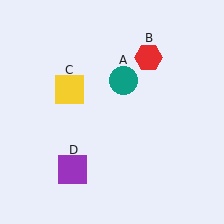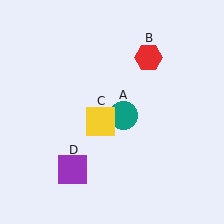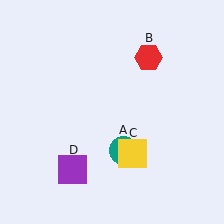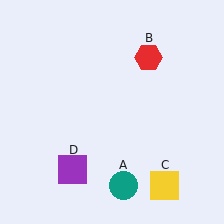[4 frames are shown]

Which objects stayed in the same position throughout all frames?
Red hexagon (object B) and purple square (object D) remained stationary.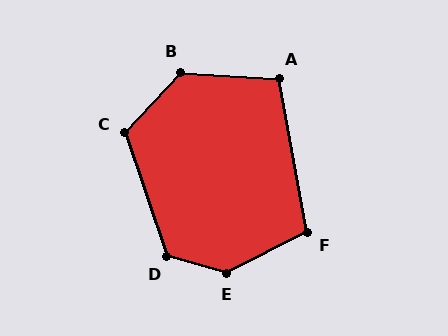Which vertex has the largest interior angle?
E, at approximately 137 degrees.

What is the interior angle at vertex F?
Approximately 107 degrees (obtuse).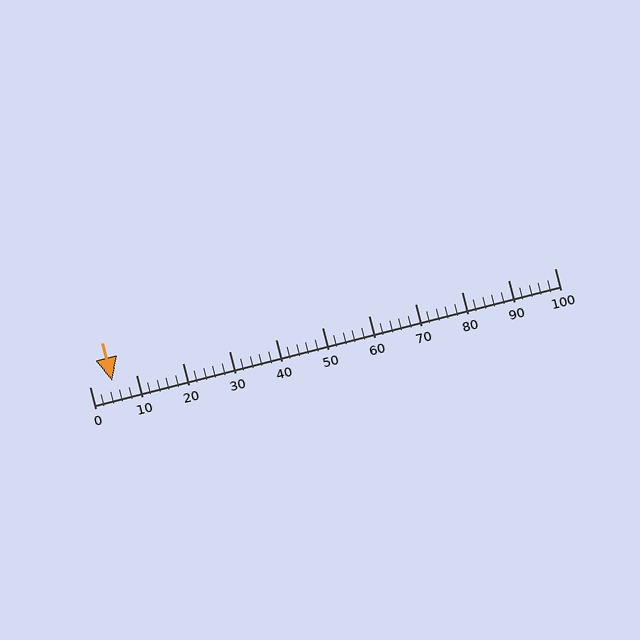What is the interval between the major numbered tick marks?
The major tick marks are spaced 10 units apart.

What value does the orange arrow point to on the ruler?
The orange arrow points to approximately 5.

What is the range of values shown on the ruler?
The ruler shows values from 0 to 100.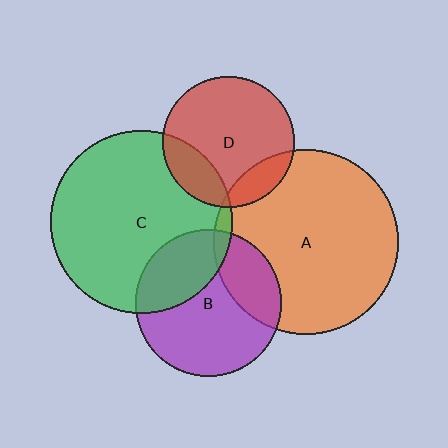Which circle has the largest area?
Circle A (orange).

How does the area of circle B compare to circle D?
Approximately 1.2 times.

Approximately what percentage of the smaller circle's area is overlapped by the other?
Approximately 5%.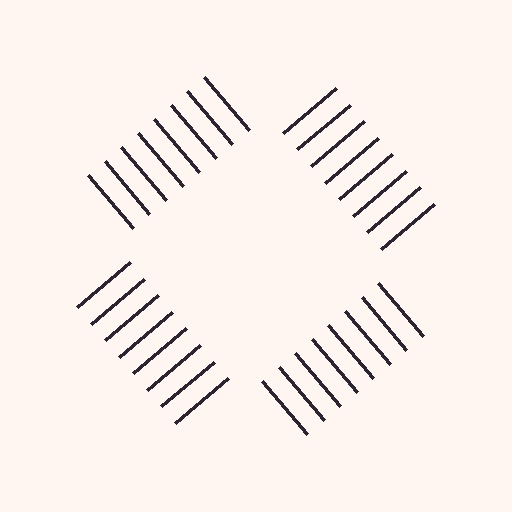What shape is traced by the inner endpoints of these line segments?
An illusory square — the line segments terminate on its edges but no continuous stroke is drawn.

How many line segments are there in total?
32 — 8 along each of the 4 edges.